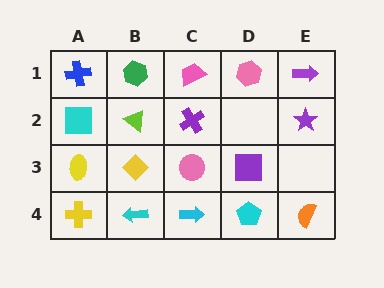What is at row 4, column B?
A cyan arrow.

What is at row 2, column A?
A cyan square.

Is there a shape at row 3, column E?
No, that cell is empty.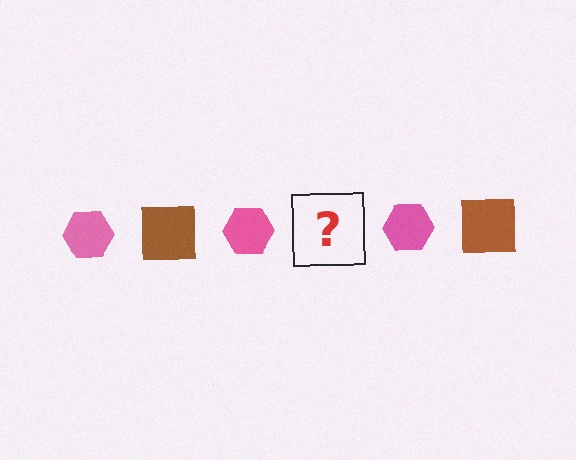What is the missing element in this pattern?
The missing element is a brown square.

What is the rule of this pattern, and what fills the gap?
The rule is that the pattern alternates between pink hexagon and brown square. The gap should be filled with a brown square.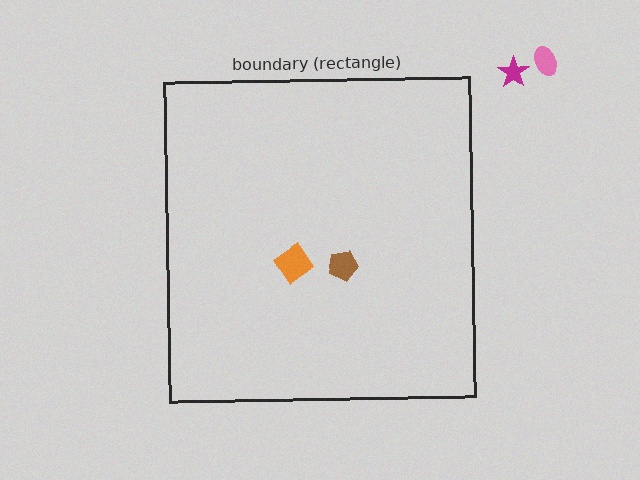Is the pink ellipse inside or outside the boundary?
Outside.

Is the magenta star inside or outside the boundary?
Outside.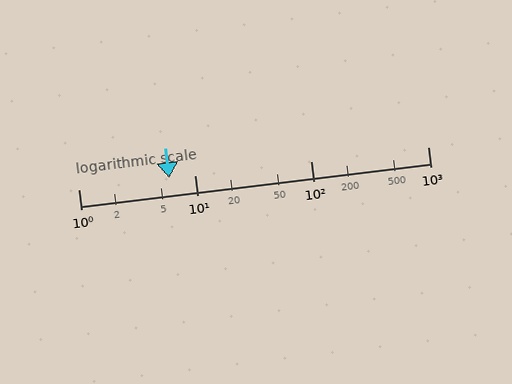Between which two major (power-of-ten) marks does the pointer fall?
The pointer is between 1 and 10.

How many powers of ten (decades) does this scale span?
The scale spans 3 decades, from 1 to 1000.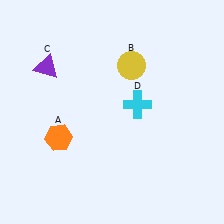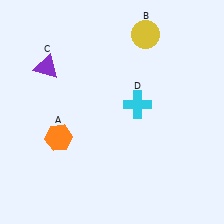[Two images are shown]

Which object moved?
The yellow circle (B) moved up.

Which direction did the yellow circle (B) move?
The yellow circle (B) moved up.